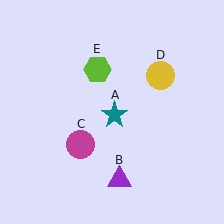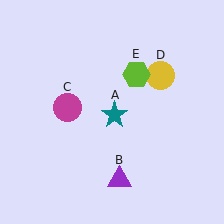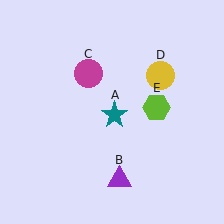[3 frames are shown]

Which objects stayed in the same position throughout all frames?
Teal star (object A) and purple triangle (object B) and yellow circle (object D) remained stationary.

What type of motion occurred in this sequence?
The magenta circle (object C), lime hexagon (object E) rotated clockwise around the center of the scene.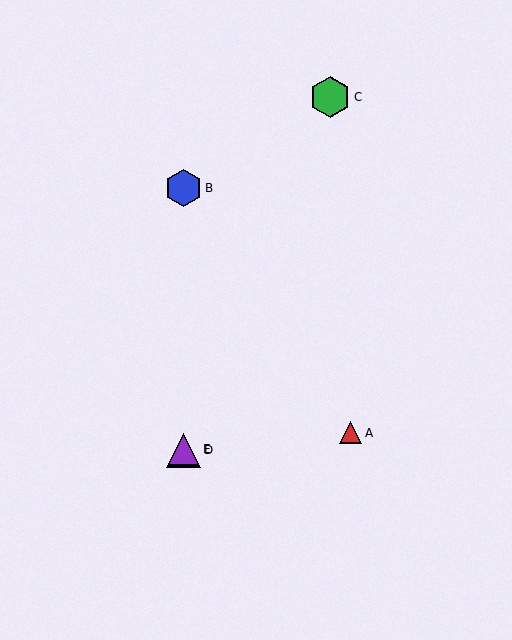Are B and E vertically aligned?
Yes, both are at x≈184.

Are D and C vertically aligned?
No, D is at x≈184 and C is at x≈330.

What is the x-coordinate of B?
Object B is at x≈184.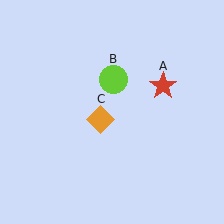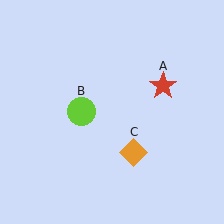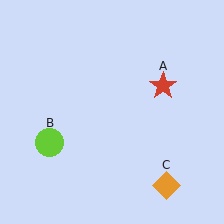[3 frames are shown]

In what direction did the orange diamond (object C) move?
The orange diamond (object C) moved down and to the right.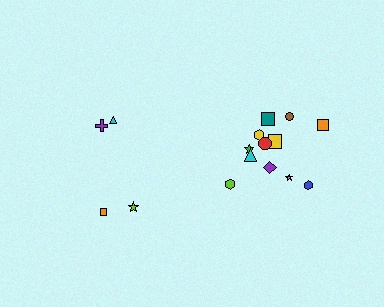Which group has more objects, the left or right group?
The right group.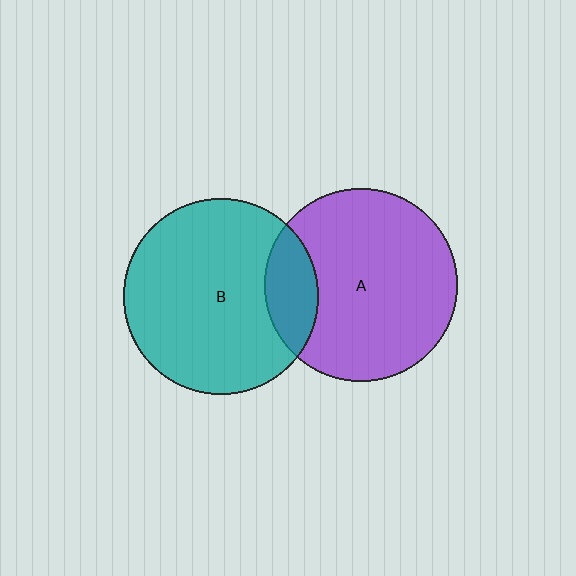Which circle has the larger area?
Circle B (teal).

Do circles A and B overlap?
Yes.